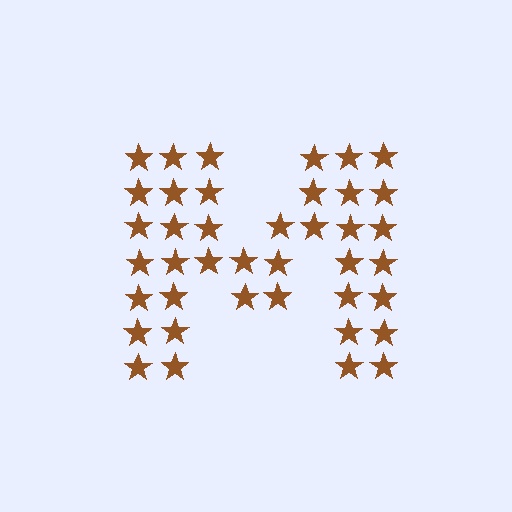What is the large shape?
The large shape is the letter M.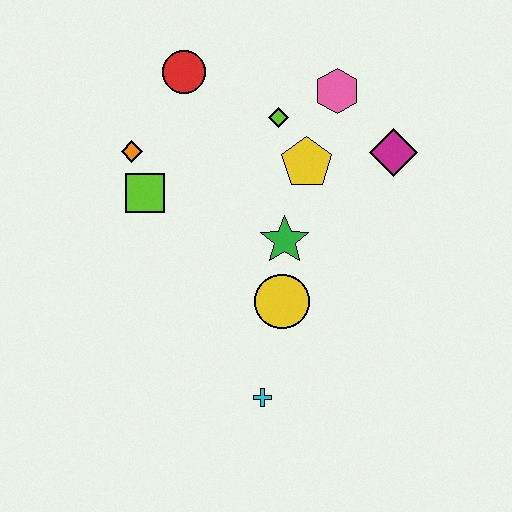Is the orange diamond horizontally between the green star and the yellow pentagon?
No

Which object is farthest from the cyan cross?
The red circle is farthest from the cyan cross.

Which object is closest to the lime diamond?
The yellow pentagon is closest to the lime diamond.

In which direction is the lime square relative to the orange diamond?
The lime square is below the orange diamond.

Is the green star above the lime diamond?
No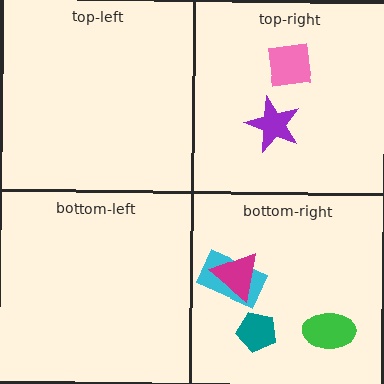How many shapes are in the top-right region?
2.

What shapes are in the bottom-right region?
The cyan rectangle, the magenta triangle, the green ellipse, the teal pentagon.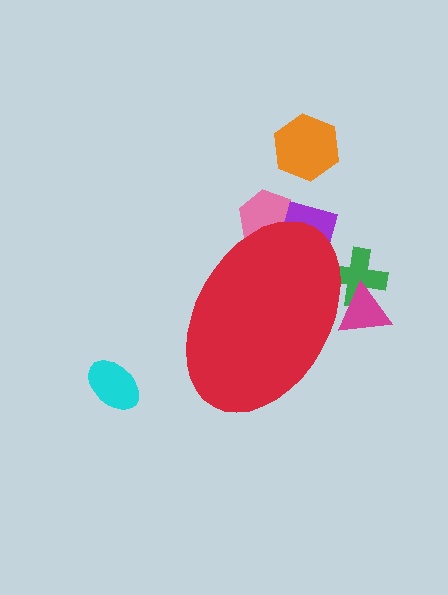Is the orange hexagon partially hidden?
No, the orange hexagon is fully visible.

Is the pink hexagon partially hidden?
Yes, the pink hexagon is partially hidden behind the red ellipse.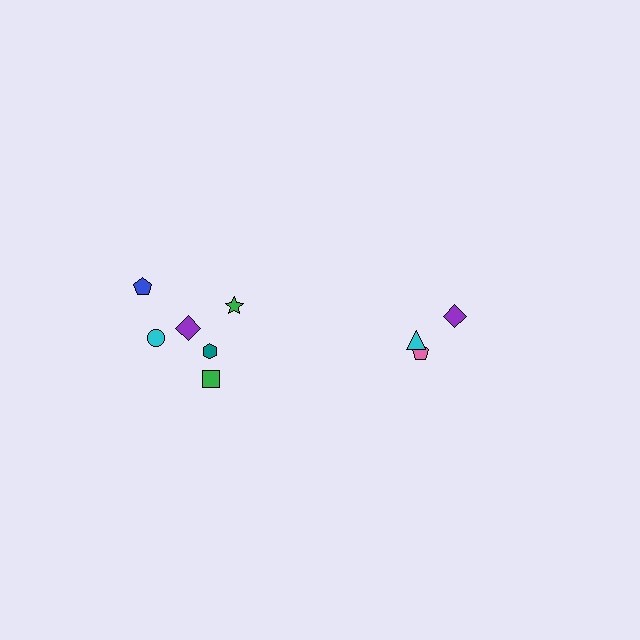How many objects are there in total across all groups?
There are 9 objects.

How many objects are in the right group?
There are 3 objects.